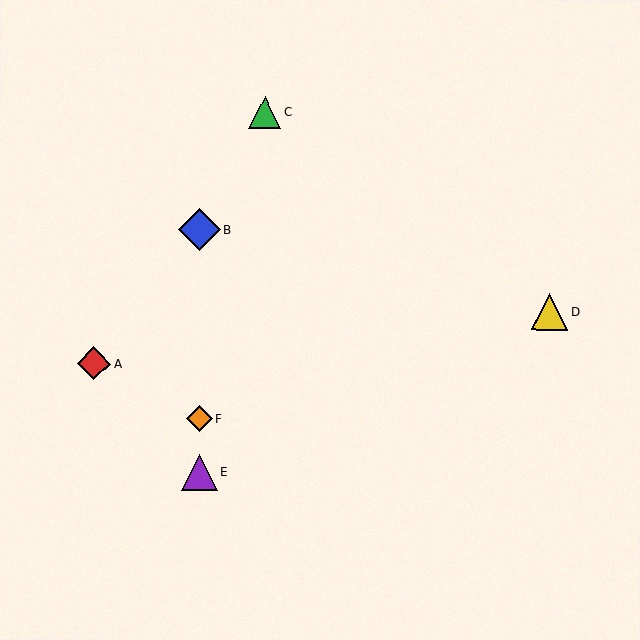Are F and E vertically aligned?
Yes, both are at x≈199.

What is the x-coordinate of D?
Object D is at x≈550.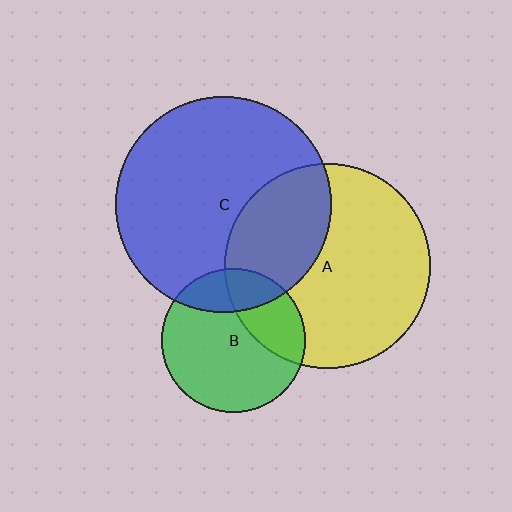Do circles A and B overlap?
Yes.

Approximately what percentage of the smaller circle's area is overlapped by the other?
Approximately 30%.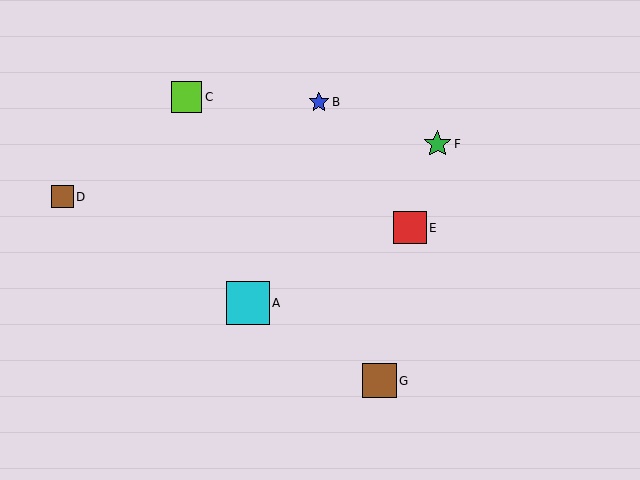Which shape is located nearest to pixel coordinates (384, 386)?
The brown square (labeled G) at (379, 381) is nearest to that location.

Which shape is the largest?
The cyan square (labeled A) is the largest.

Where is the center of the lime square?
The center of the lime square is at (187, 97).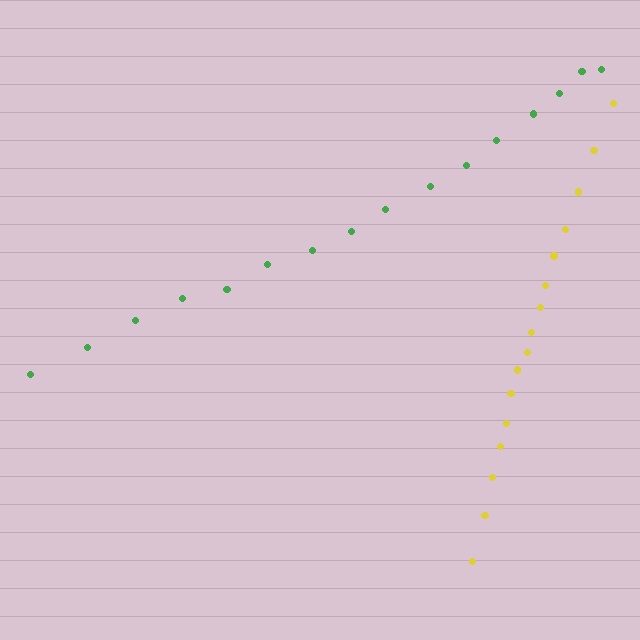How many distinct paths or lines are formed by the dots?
There are 2 distinct paths.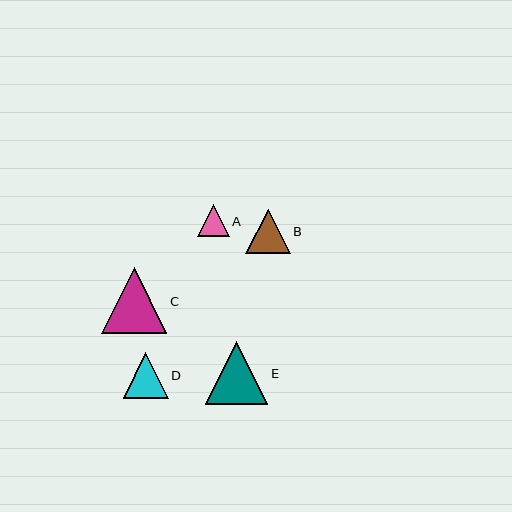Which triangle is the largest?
Triangle C is the largest with a size of approximately 66 pixels.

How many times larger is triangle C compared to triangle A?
Triangle C is approximately 2.0 times the size of triangle A.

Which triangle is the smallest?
Triangle A is the smallest with a size of approximately 32 pixels.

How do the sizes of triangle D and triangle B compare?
Triangle D and triangle B are approximately the same size.